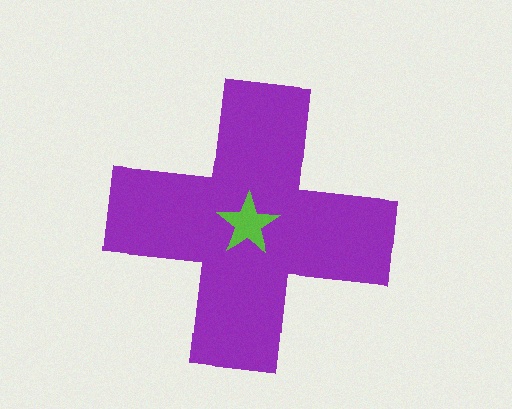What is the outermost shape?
The purple cross.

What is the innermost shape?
The lime star.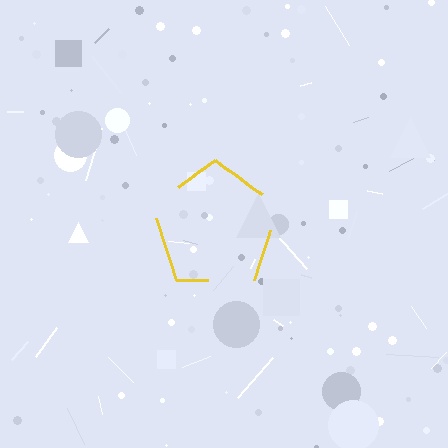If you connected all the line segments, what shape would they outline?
They would outline a pentagon.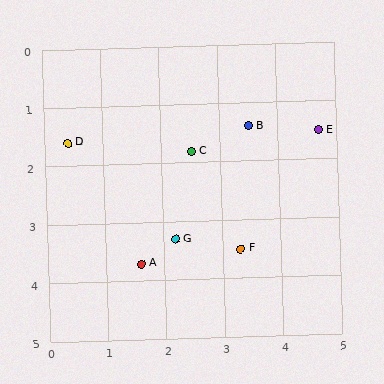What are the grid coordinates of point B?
Point B is at approximately (3.5, 1.4).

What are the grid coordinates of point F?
Point F is at approximately (3.3, 3.5).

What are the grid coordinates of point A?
Point A is at approximately (1.6, 3.7).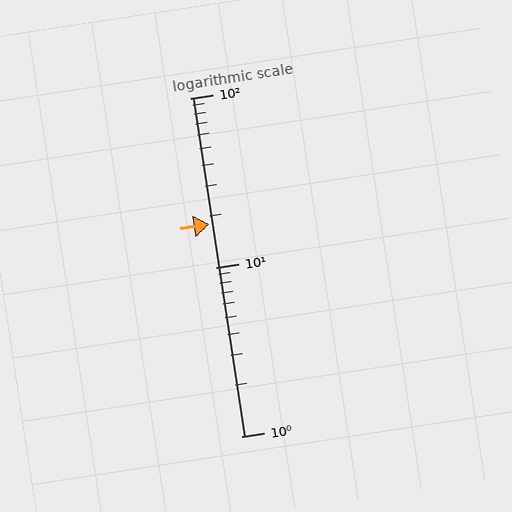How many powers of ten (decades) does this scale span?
The scale spans 2 decades, from 1 to 100.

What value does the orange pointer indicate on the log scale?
The pointer indicates approximately 18.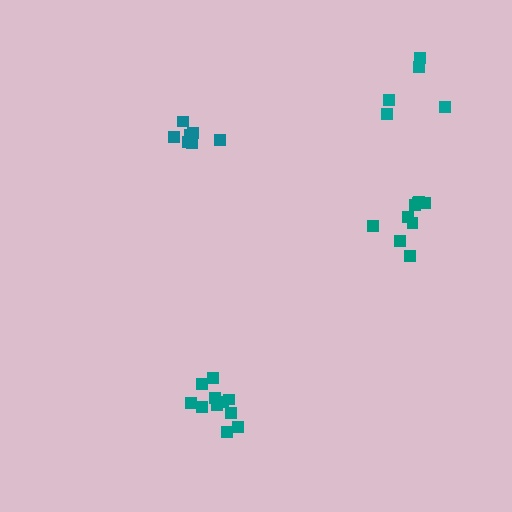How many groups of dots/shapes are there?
There are 4 groups.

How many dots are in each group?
Group 1: 11 dots, Group 2: 9 dots, Group 3: 7 dots, Group 4: 5 dots (32 total).